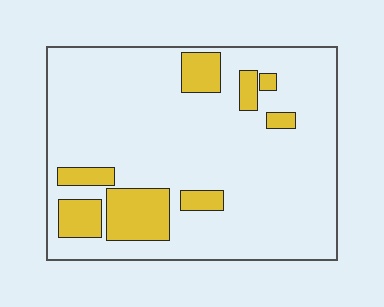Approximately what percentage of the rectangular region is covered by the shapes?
Approximately 15%.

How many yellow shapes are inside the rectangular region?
8.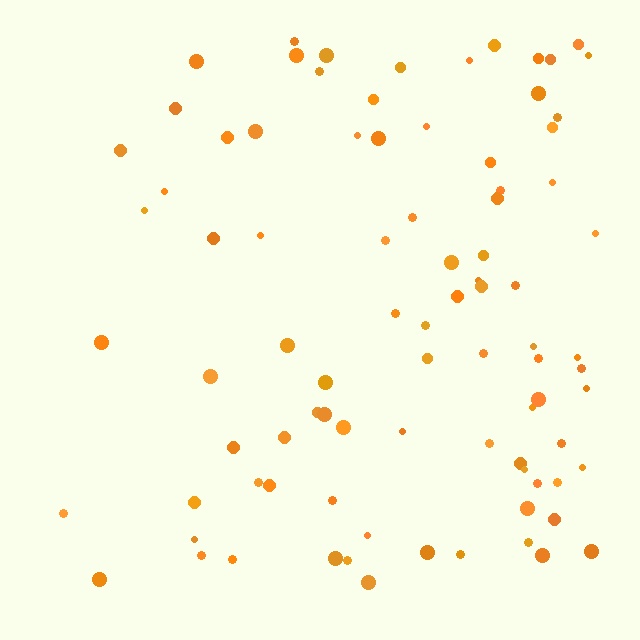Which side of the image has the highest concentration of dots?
The right.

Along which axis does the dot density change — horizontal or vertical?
Horizontal.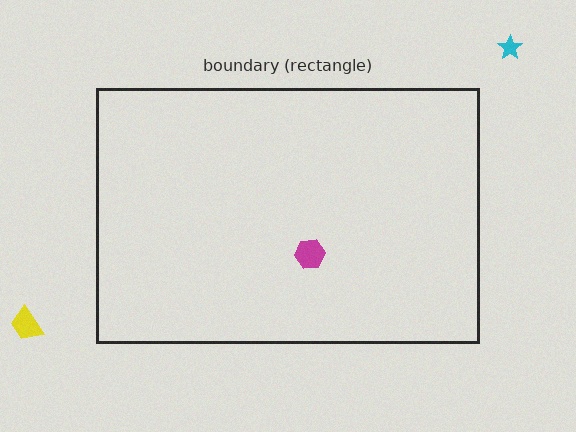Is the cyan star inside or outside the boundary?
Outside.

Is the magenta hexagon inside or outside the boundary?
Inside.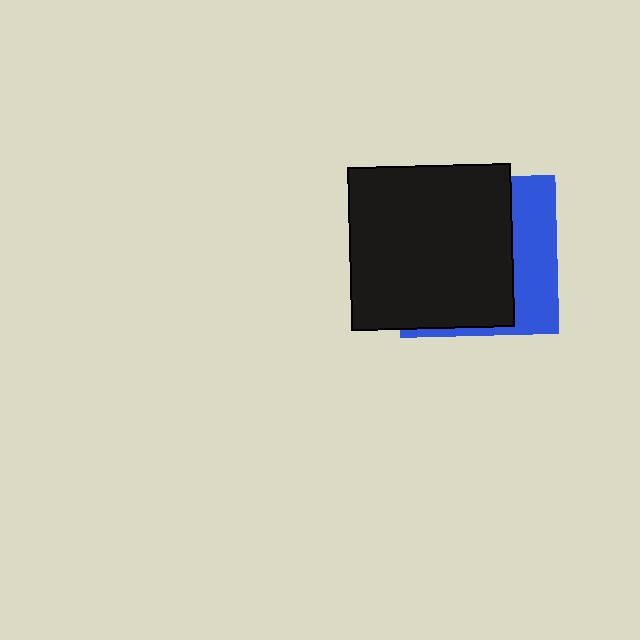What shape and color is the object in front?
The object in front is a black square.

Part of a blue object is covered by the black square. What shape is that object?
It is a square.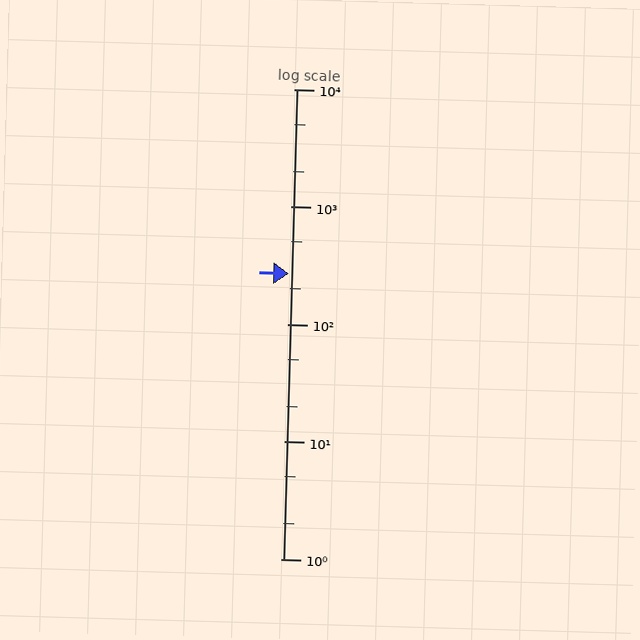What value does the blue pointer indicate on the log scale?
The pointer indicates approximately 270.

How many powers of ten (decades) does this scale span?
The scale spans 4 decades, from 1 to 10000.